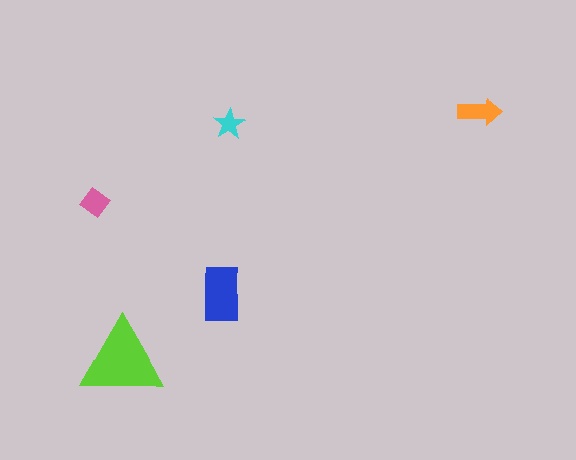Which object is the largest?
The lime triangle.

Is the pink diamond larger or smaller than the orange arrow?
Smaller.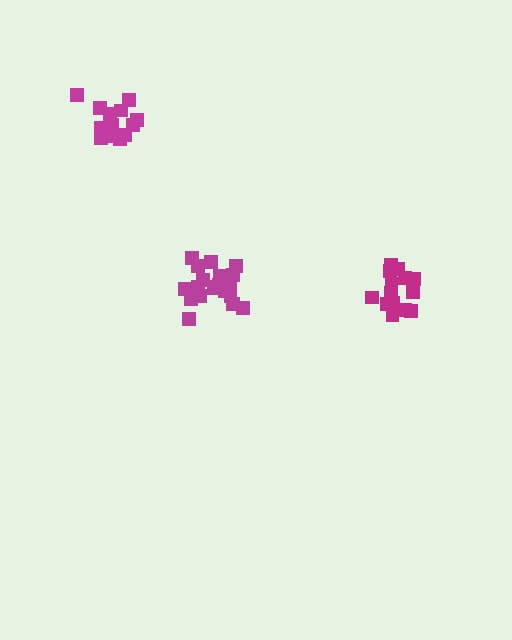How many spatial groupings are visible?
There are 3 spatial groupings.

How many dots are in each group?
Group 1: 16 dots, Group 2: 15 dots, Group 3: 20 dots (51 total).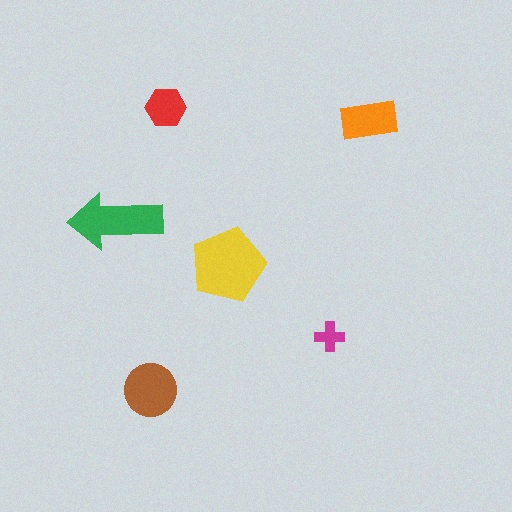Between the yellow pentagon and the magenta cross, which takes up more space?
The yellow pentagon.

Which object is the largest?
The yellow pentagon.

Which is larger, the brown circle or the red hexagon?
The brown circle.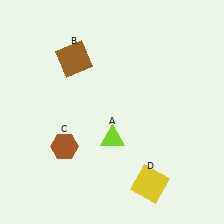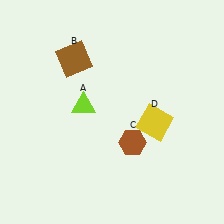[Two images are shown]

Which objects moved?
The objects that moved are: the lime triangle (A), the brown hexagon (C), the yellow square (D).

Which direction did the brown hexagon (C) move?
The brown hexagon (C) moved right.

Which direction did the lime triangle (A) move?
The lime triangle (A) moved up.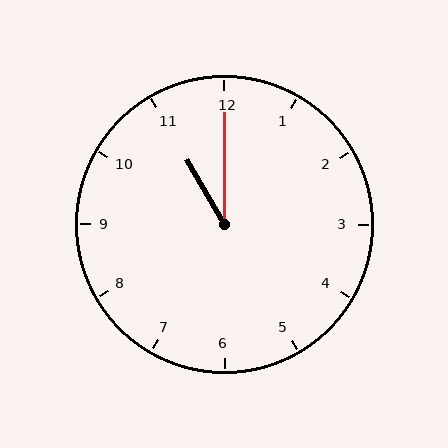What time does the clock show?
11:00.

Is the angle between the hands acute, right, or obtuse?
It is acute.